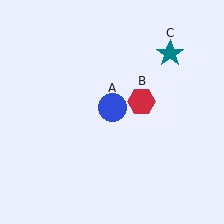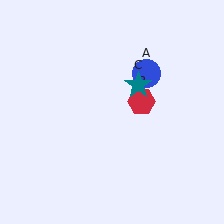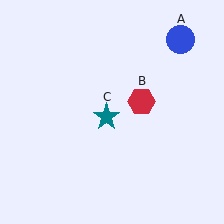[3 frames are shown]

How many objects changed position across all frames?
2 objects changed position: blue circle (object A), teal star (object C).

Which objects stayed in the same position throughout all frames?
Red hexagon (object B) remained stationary.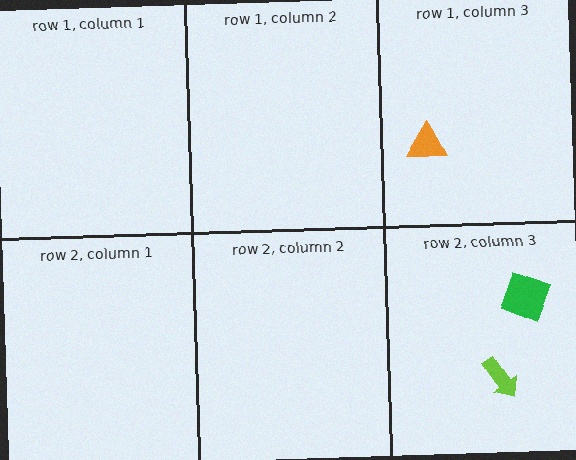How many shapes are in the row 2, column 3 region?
2.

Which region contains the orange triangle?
The row 1, column 3 region.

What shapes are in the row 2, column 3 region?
The green diamond, the lime arrow.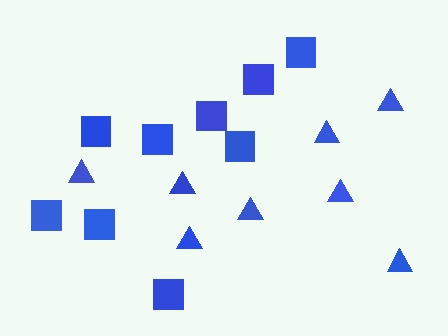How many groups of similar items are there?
There are 2 groups: one group of triangles (8) and one group of squares (9).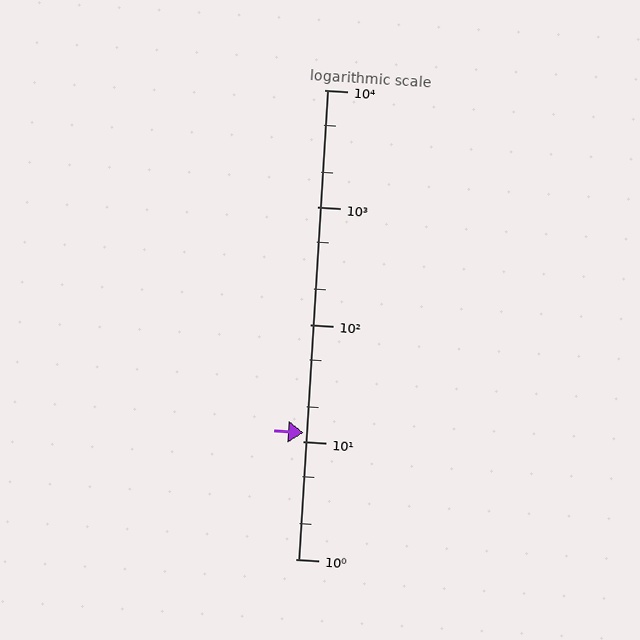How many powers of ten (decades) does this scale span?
The scale spans 4 decades, from 1 to 10000.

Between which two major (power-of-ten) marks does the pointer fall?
The pointer is between 10 and 100.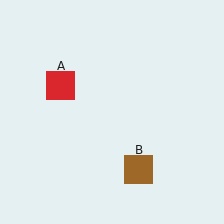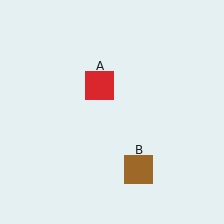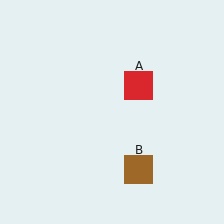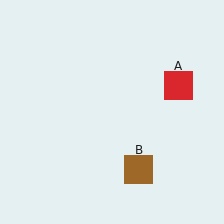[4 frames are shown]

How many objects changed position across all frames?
1 object changed position: red square (object A).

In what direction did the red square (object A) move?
The red square (object A) moved right.